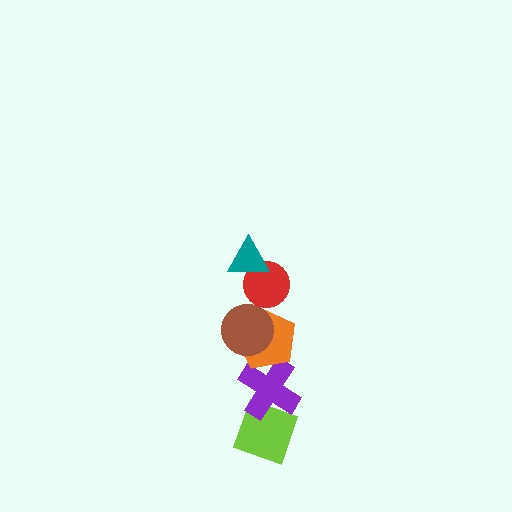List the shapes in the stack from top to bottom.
From top to bottom: the teal triangle, the red circle, the brown circle, the orange pentagon, the purple cross, the lime diamond.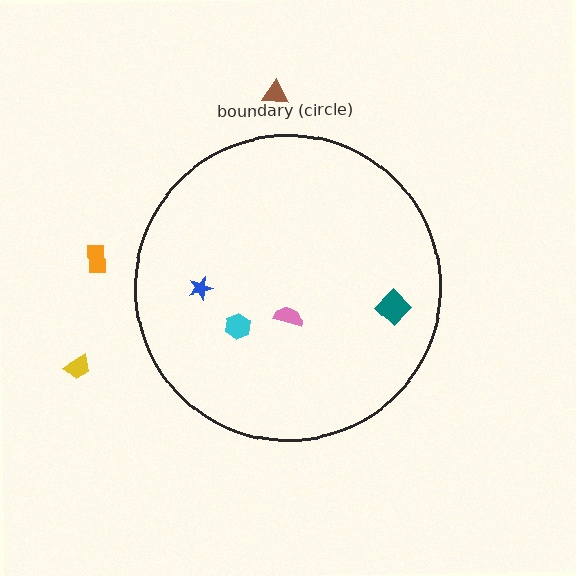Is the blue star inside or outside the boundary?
Inside.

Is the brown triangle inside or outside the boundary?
Outside.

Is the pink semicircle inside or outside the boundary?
Inside.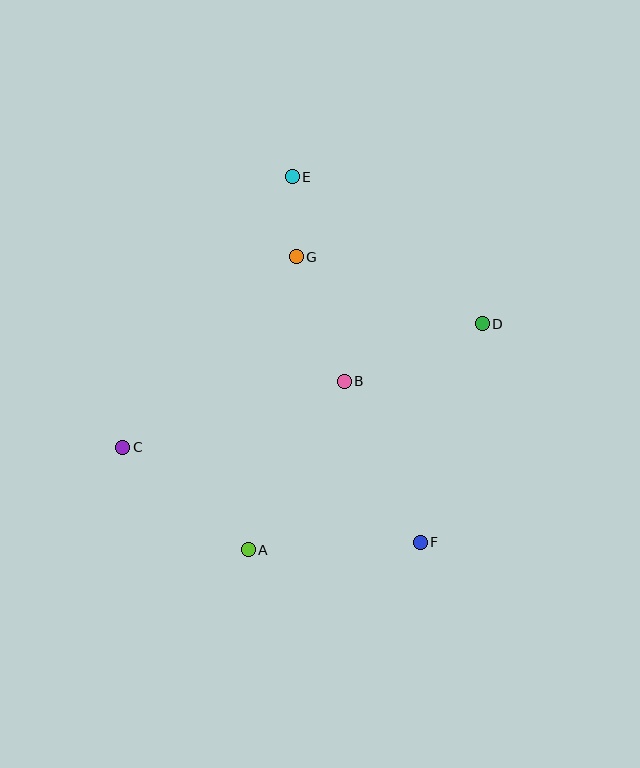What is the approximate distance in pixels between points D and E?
The distance between D and E is approximately 240 pixels.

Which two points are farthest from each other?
Points E and F are farthest from each other.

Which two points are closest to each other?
Points E and G are closest to each other.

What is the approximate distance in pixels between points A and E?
The distance between A and E is approximately 376 pixels.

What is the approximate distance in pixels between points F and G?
The distance between F and G is approximately 311 pixels.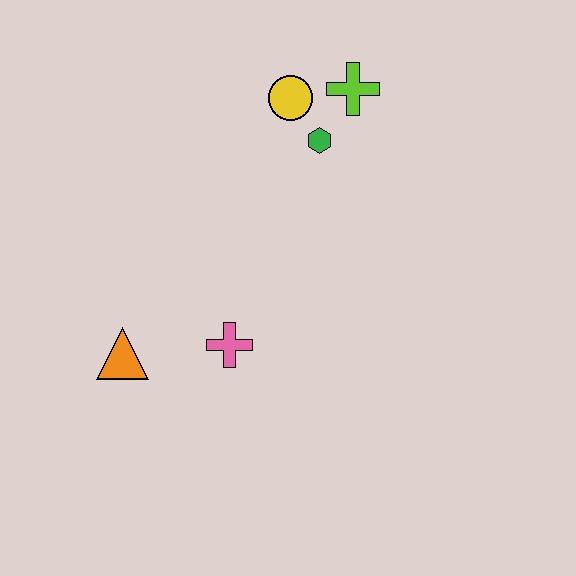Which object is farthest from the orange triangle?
The lime cross is farthest from the orange triangle.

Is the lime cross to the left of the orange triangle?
No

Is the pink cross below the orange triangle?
No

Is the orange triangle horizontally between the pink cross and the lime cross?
No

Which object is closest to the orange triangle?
The pink cross is closest to the orange triangle.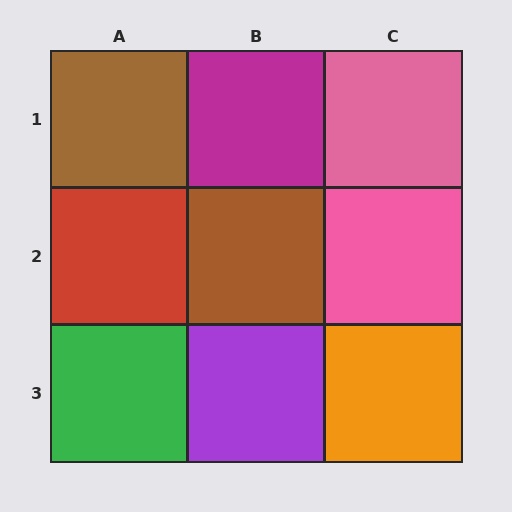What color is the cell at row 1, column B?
Magenta.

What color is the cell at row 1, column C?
Pink.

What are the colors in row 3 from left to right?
Green, purple, orange.